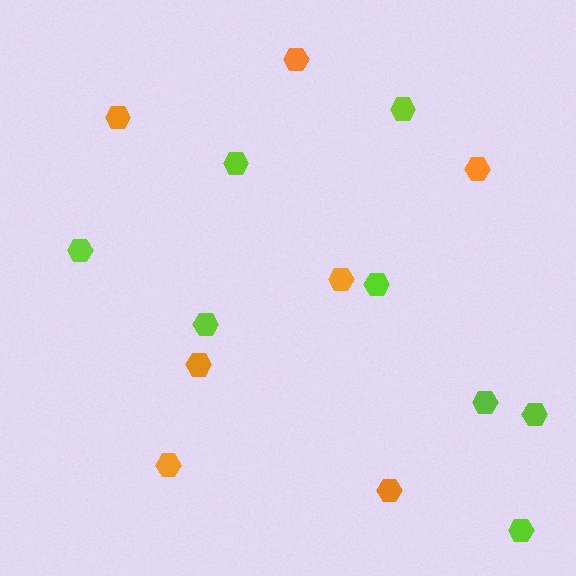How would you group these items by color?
There are 2 groups: one group of orange hexagons (7) and one group of lime hexagons (8).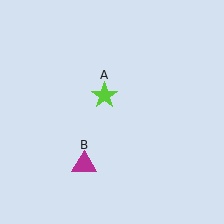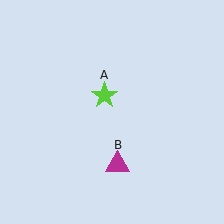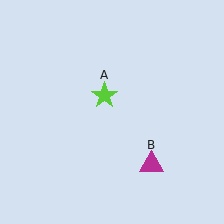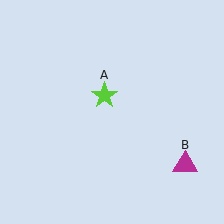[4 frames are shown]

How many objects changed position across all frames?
1 object changed position: magenta triangle (object B).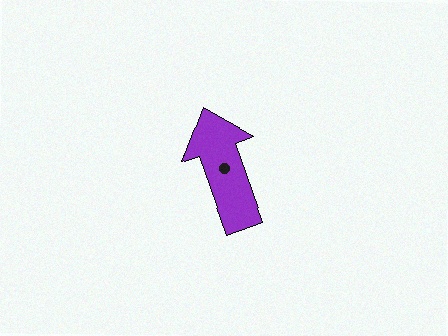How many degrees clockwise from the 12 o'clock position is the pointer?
Approximately 340 degrees.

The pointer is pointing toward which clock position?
Roughly 11 o'clock.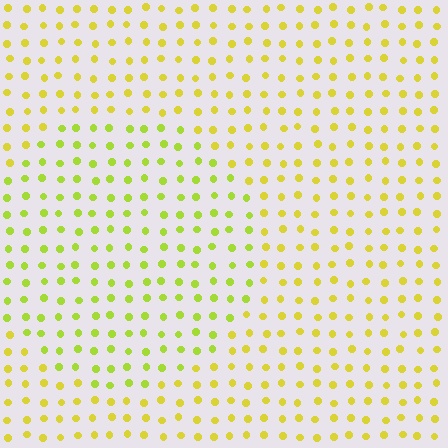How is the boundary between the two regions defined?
The boundary is defined purely by a slight shift in hue (about 23 degrees). Spacing, size, and orientation are identical on both sides.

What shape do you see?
I see a circle.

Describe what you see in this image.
The image is filled with small yellow elements in a uniform arrangement. A circle-shaped region is visible where the elements are tinted to a slightly different hue, forming a subtle color boundary.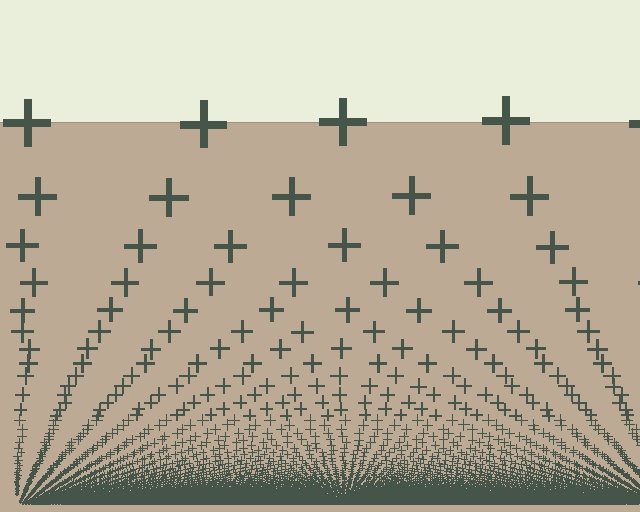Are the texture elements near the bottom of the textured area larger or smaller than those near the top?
Smaller. The gradient is inverted — elements near the bottom are smaller and denser.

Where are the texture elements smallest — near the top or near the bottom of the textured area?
Near the bottom.